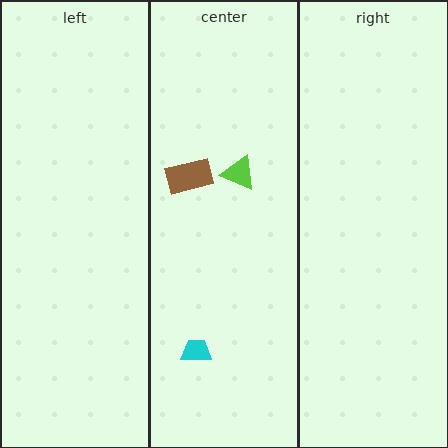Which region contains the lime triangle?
The center region.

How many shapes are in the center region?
3.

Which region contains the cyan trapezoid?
The center region.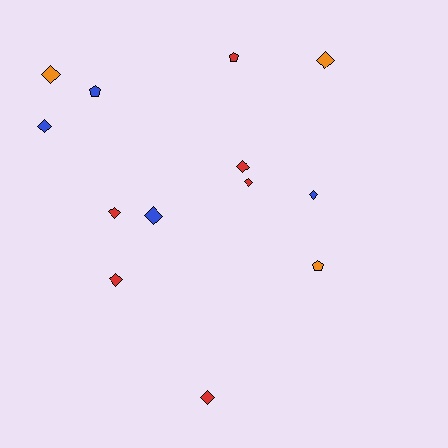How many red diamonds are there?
There are 5 red diamonds.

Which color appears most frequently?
Red, with 6 objects.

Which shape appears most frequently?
Diamond, with 10 objects.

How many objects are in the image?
There are 13 objects.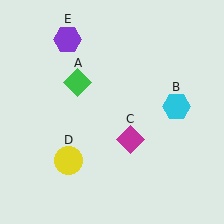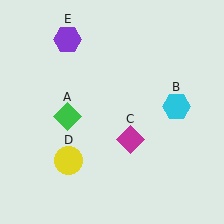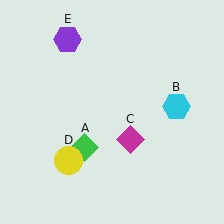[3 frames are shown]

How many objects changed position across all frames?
1 object changed position: green diamond (object A).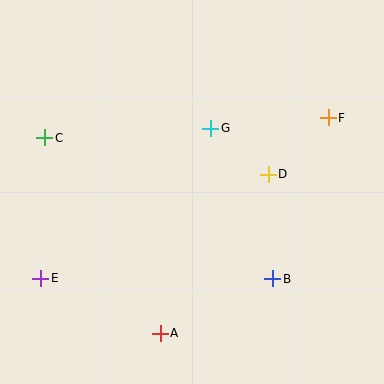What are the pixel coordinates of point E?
Point E is at (41, 278).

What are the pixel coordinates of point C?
Point C is at (45, 138).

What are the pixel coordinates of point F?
Point F is at (328, 118).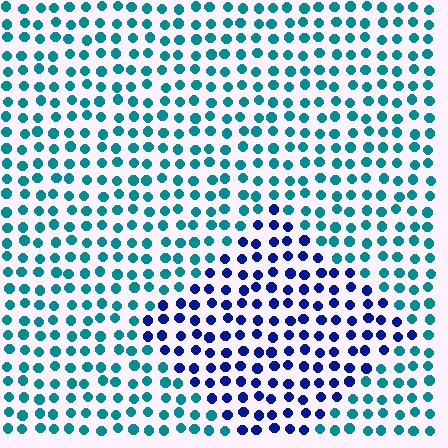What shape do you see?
I see a diamond.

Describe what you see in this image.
The image is filled with small teal elements in a uniform arrangement. A diamond-shaped region is visible where the elements are tinted to a slightly different hue, forming a subtle color boundary.